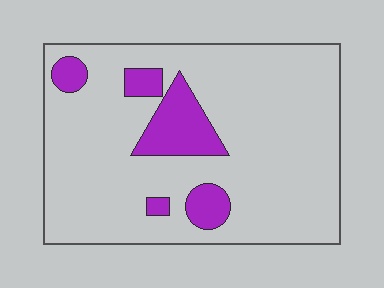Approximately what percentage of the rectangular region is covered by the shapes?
Approximately 15%.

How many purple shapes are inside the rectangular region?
5.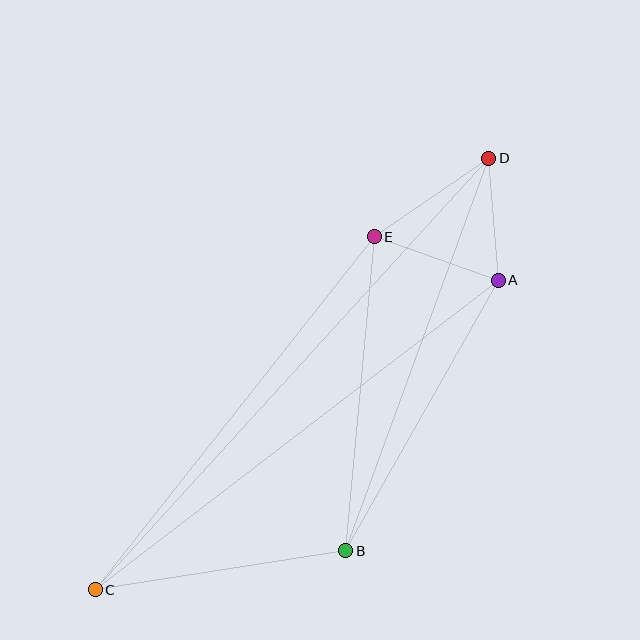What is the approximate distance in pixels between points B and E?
The distance between B and E is approximately 315 pixels.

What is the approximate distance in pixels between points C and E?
The distance between C and E is approximately 450 pixels.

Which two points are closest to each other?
Points A and D are closest to each other.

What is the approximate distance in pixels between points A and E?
The distance between A and E is approximately 131 pixels.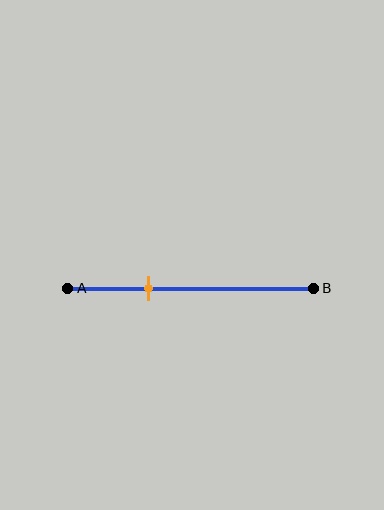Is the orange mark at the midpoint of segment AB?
No, the mark is at about 35% from A, not at the 50% midpoint.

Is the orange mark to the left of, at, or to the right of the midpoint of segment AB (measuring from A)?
The orange mark is to the left of the midpoint of segment AB.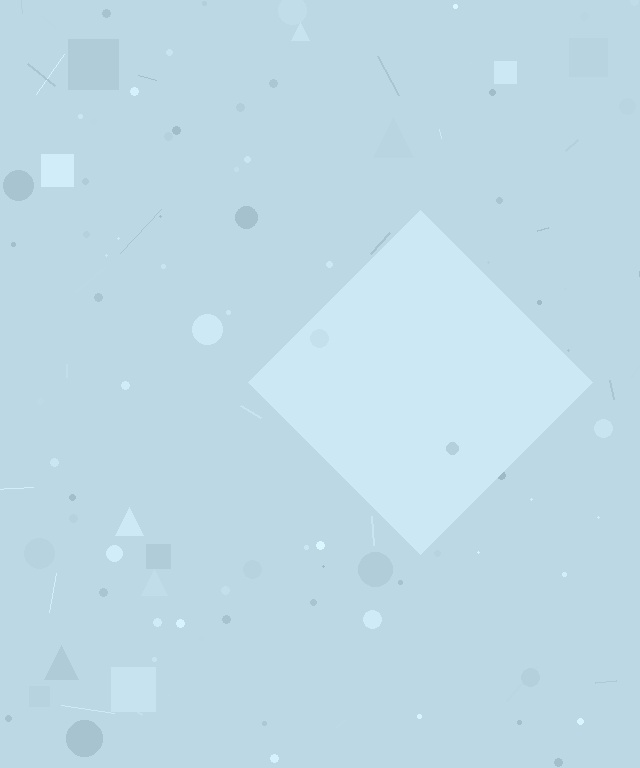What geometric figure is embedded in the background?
A diamond is embedded in the background.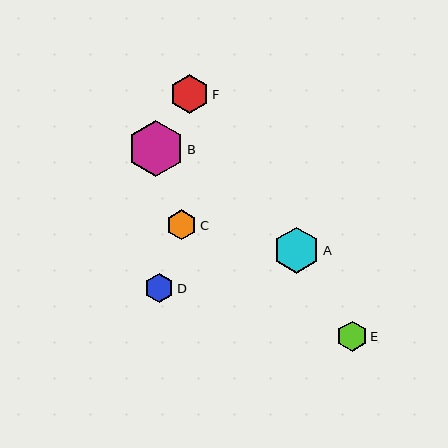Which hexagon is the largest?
Hexagon B is the largest with a size of approximately 56 pixels.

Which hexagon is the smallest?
Hexagon D is the smallest with a size of approximately 29 pixels.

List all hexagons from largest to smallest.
From largest to smallest: B, A, F, E, C, D.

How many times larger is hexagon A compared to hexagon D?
Hexagon A is approximately 1.6 times the size of hexagon D.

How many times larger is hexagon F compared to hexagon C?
Hexagon F is approximately 1.3 times the size of hexagon C.